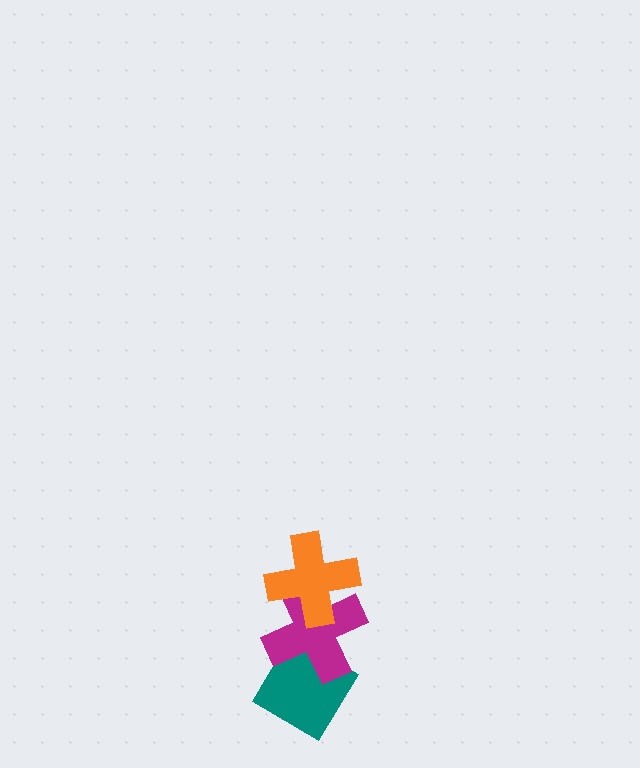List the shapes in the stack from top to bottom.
From top to bottom: the orange cross, the magenta cross, the teal diamond.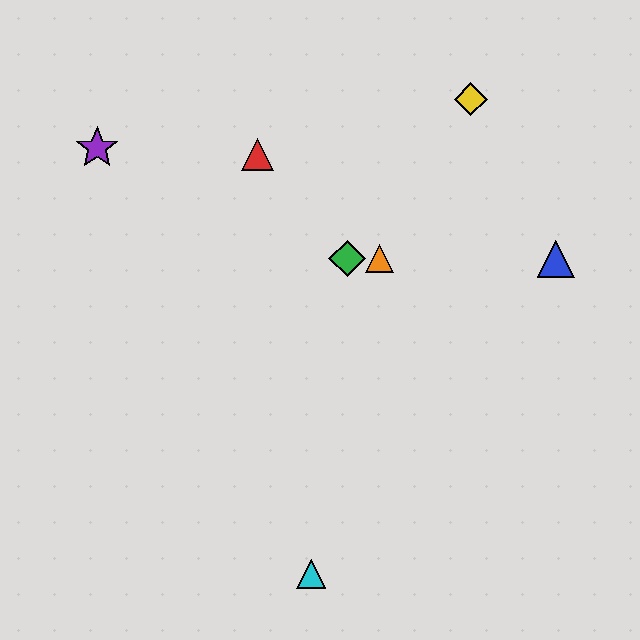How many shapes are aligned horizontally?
3 shapes (the blue triangle, the green diamond, the orange triangle) are aligned horizontally.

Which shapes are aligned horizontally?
The blue triangle, the green diamond, the orange triangle are aligned horizontally.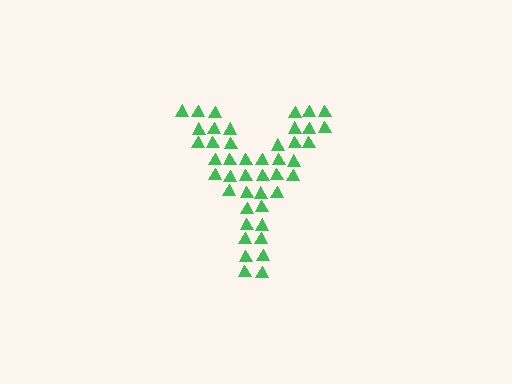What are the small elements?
The small elements are triangles.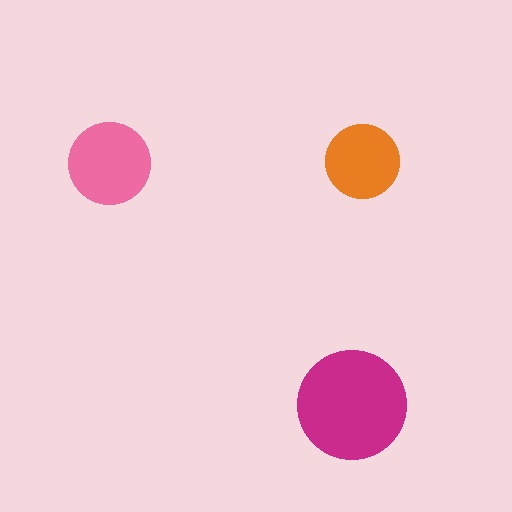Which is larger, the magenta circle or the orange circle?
The magenta one.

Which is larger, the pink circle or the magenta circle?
The magenta one.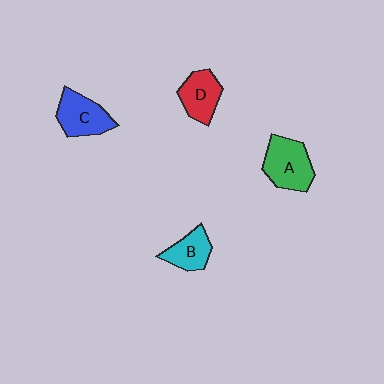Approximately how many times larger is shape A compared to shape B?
Approximately 1.5 times.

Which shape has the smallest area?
Shape B (cyan).